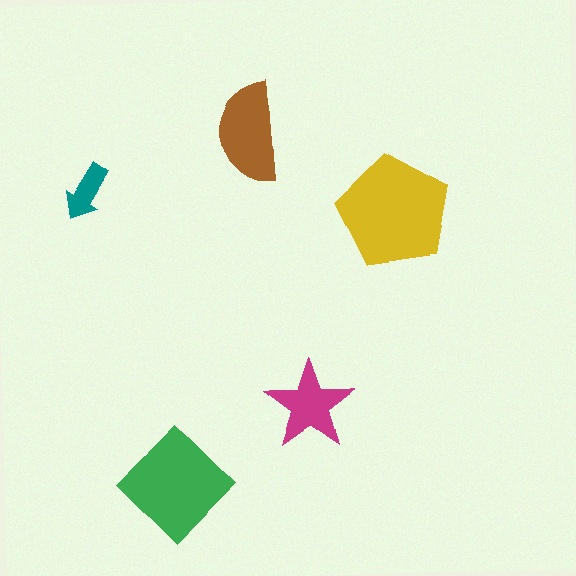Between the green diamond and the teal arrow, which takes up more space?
The green diamond.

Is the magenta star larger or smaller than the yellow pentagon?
Smaller.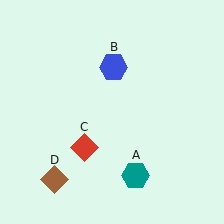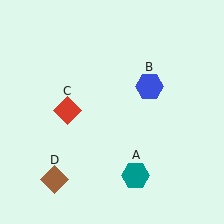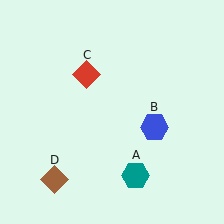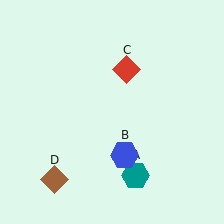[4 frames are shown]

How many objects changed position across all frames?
2 objects changed position: blue hexagon (object B), red diamond (object C).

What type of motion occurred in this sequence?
The blue hexagon (object B), red diamond (object C) rotated clockwise around the center of the scene.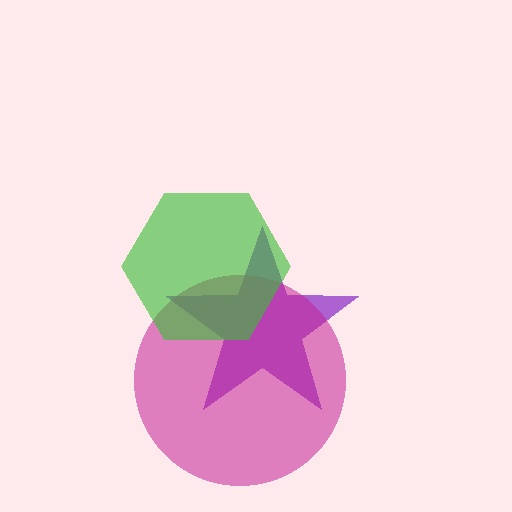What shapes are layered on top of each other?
The layered shapes are: a purple star, a magenta circle, a green hexagon.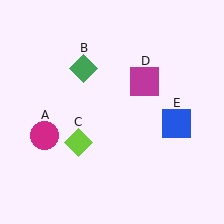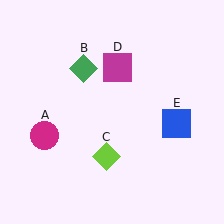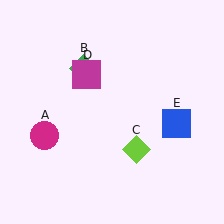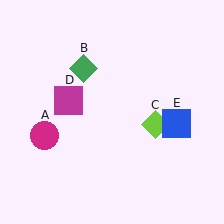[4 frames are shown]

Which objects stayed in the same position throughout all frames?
Magenta circle (object A) and green diamond (object B) and blue square (object E) remained stationary.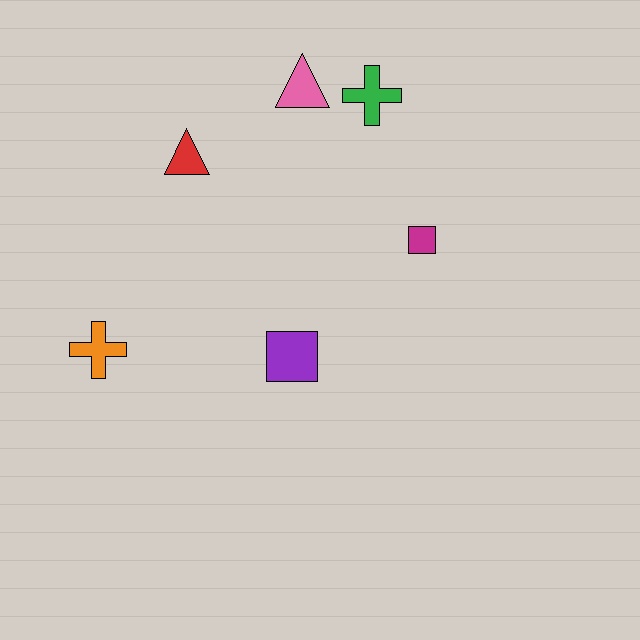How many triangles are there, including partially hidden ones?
There are 2 triangles.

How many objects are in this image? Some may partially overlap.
There are 6 objects.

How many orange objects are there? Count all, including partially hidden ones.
There is 1 orange object.